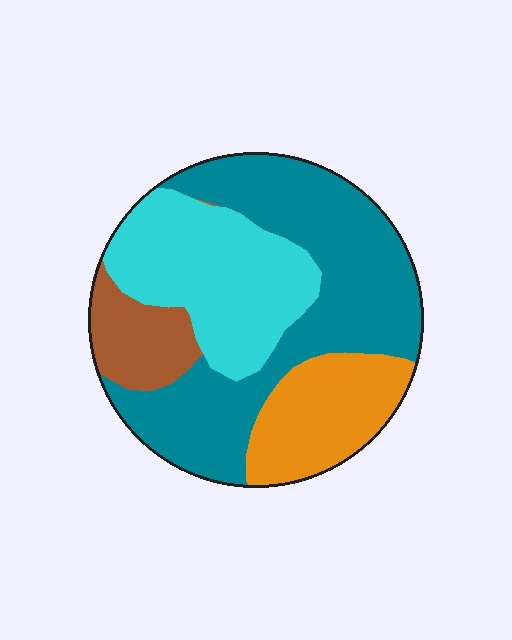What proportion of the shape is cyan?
Cyan takes up about one quarter (1/4) of the shape.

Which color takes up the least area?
Brown, at roughly 10%.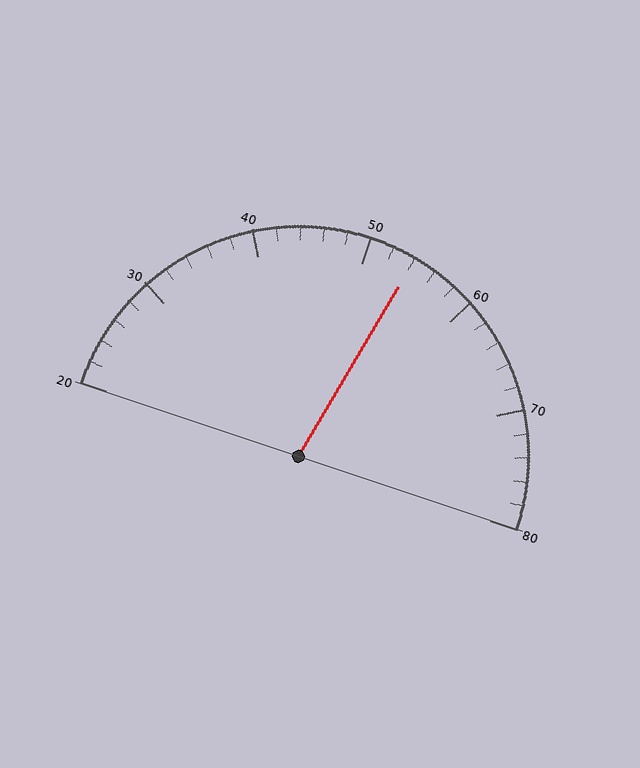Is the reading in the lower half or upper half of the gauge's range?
The reading is in the upper half of the range (20 to 80).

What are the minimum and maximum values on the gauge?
The gauge ranges from 20 to 80.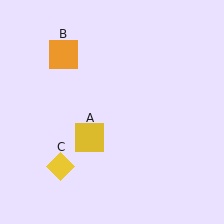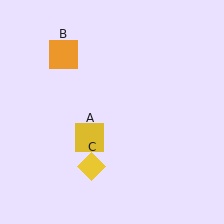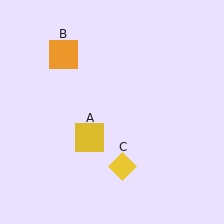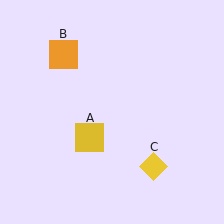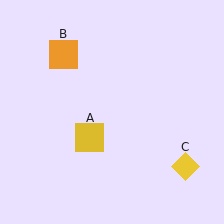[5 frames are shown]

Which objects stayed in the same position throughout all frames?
Yellow square (object A) and orange square (object B) remained stationary.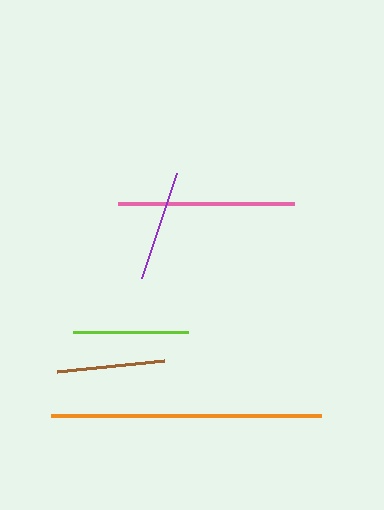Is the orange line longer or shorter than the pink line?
The orange line is longer than the pink line.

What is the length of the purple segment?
The purple segment is approximately 111 pixels long.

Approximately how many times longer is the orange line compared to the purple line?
The orange line is approximately 2.4 times the length of the purple line.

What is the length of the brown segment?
The brown segment is approximately 108 pixels long.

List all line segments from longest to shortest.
From longest to shortest: orange, pink, lime, purple, brown.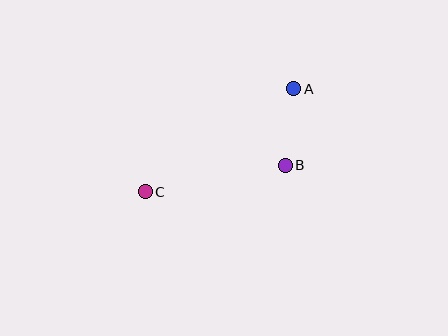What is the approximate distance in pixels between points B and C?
The distance between B and C is approximately 142 pixels.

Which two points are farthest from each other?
Points A and C are farthest from each other.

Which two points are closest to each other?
Points A and B are closest to each other.